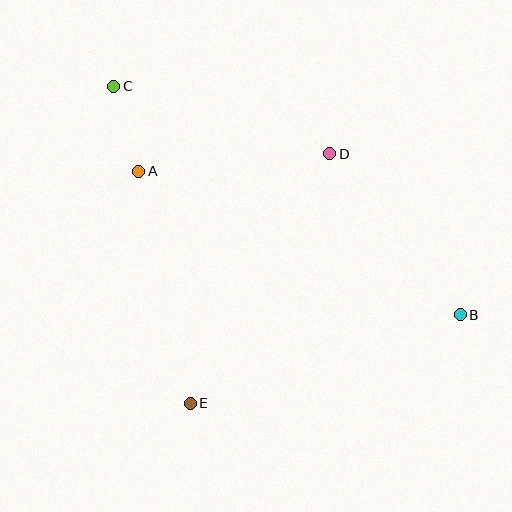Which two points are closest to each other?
Points A and C are closest to each other.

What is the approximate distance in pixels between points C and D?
The distance between C and D is approximately 227 pixels.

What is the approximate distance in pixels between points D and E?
The distance between D and E is approximately 286 pixels.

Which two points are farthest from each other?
Points B and C are farthest from each other.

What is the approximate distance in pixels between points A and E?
The distance between A and E is approximately 238 pixels.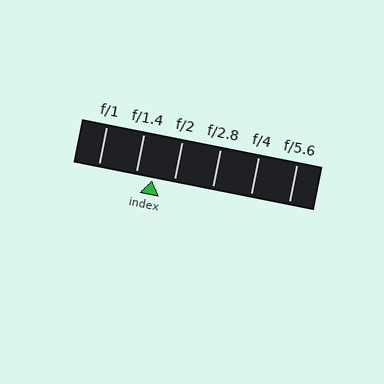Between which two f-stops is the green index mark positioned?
The index mark is between f/1.4 and f/2.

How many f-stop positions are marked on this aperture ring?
There are 6 f-stop positions marked.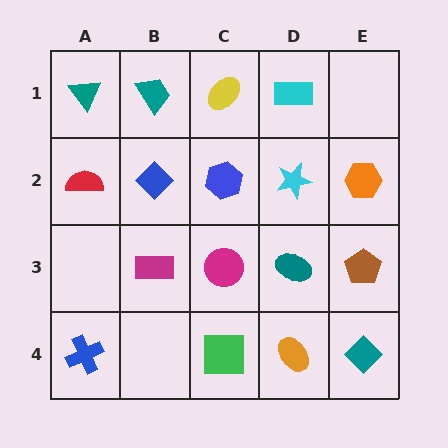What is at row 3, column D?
A teal ellipse.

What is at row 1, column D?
A cyan rectangle.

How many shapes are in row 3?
4 shapes.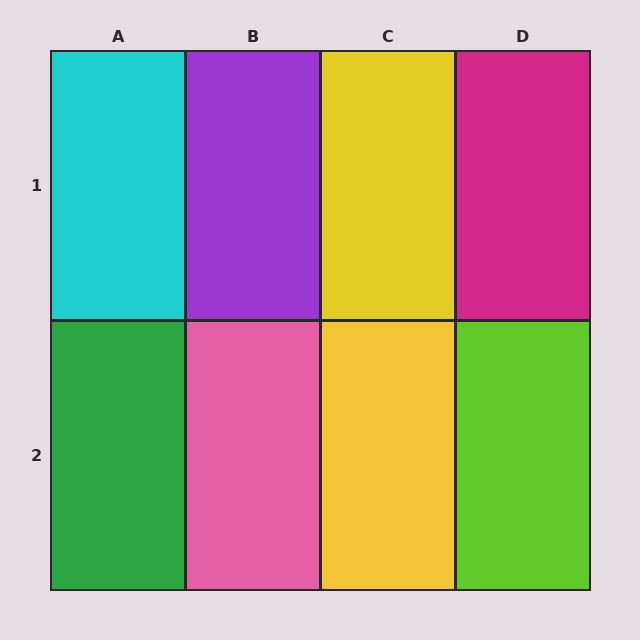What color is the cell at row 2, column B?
Pink.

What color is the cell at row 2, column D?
Lime.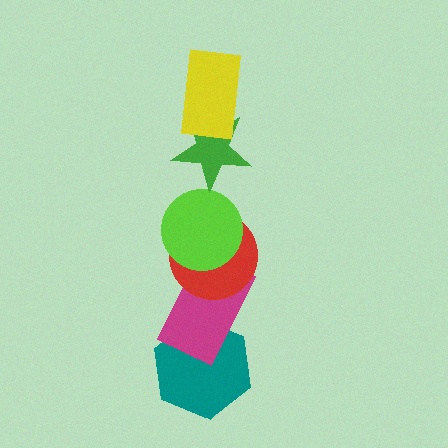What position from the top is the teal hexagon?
The teal hexagon is 6th from the top.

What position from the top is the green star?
The green star is 2nd from the top.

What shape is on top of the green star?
The yellow rectangle is on top of the green star.